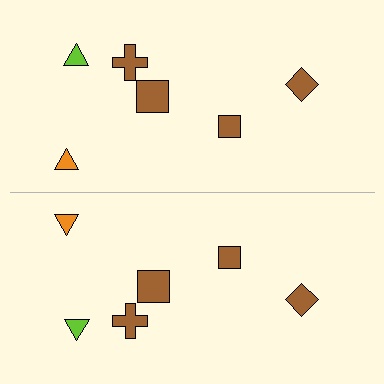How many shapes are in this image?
There are 12 shapes in this image.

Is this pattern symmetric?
Yes, this pattern has bilateral (reflection) symmetry.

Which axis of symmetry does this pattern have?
The pattern has a horizontal axis of symmetry running through the center of the image.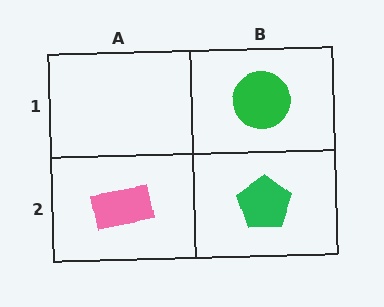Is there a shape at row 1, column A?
No, that cell is empty.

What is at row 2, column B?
A green pentagon.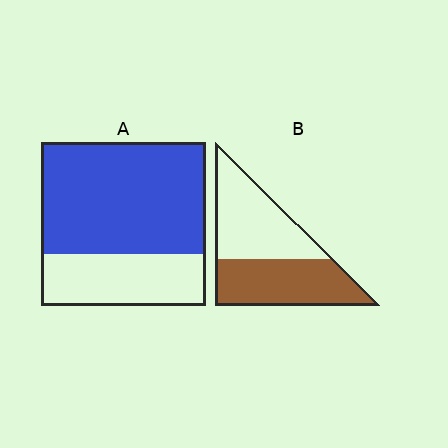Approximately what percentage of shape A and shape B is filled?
A is approximately 70% and B is approximately 50%.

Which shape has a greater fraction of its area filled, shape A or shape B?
Shape A.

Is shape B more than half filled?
Roughly half.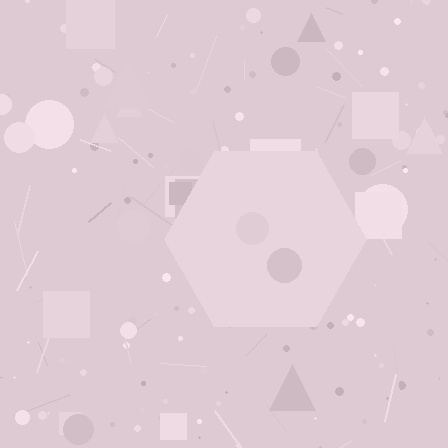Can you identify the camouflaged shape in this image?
The camouflaged shape is a hexagon.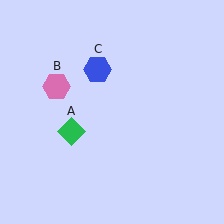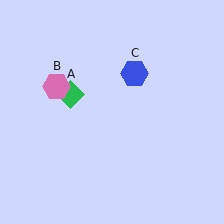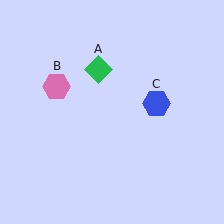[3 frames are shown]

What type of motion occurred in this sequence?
The green diamond (object A), blue hexagon (object C) rotated clockwise around the center of the scene.